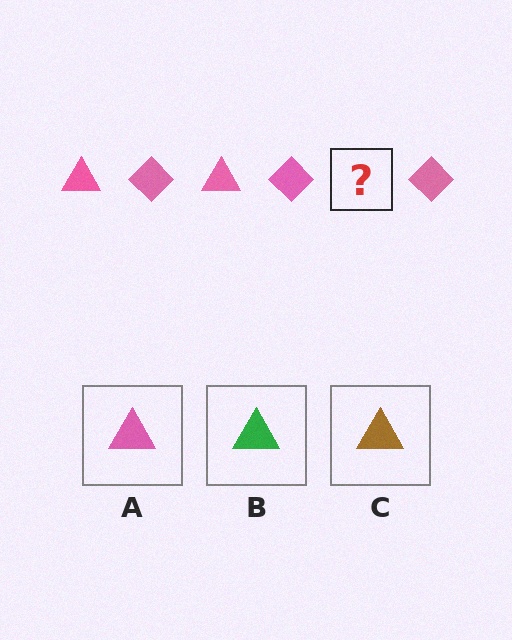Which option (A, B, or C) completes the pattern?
A.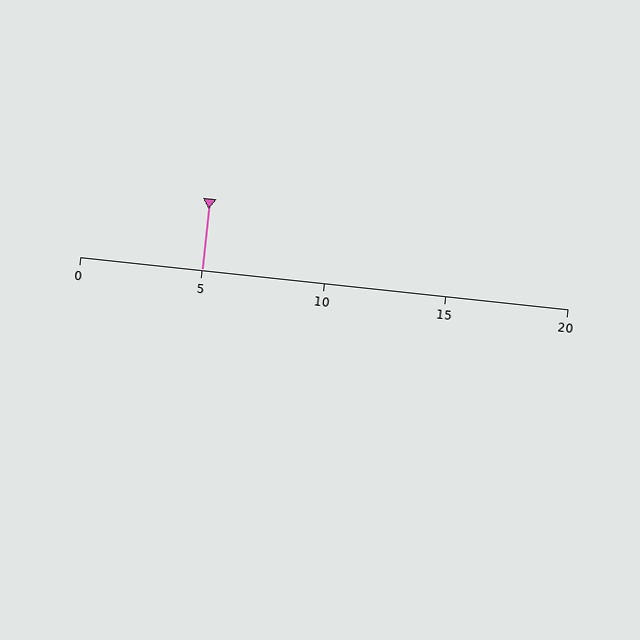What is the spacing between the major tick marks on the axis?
The major ticks are spaced 5 apart.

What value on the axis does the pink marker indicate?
The marker indicates approximately 5.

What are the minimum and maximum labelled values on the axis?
The axis runs from 0 to 20.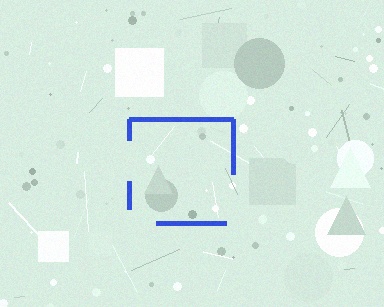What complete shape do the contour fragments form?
The contour fragments form a square.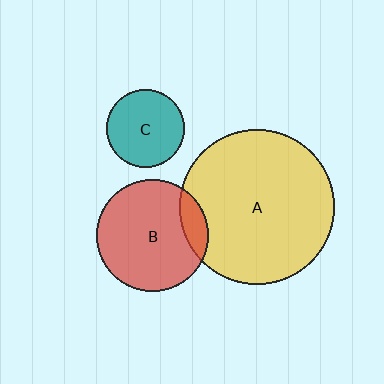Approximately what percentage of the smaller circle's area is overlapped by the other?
Approximately 15%.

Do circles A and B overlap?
Yes.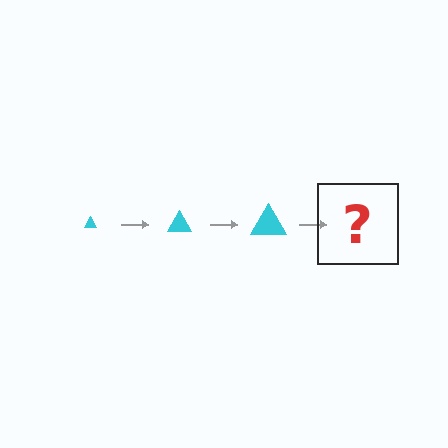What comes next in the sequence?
The next element should be a cyan triangle, larger than the previous one.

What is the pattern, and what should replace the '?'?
The pattern is that the triangle gets progressively larger each step. The '?' should be a cyan triangle, larger than the previous one.